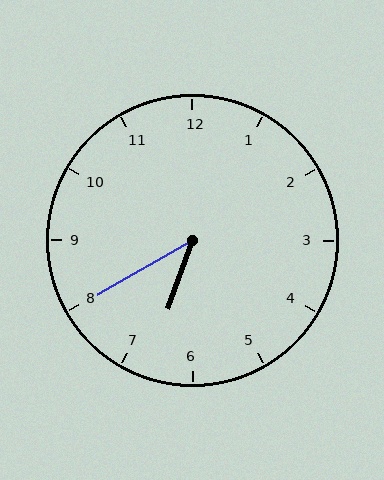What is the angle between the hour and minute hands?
Approximately 40 degrees.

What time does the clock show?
6:40.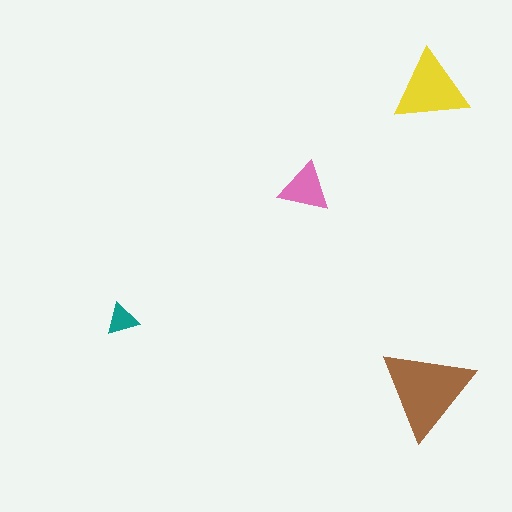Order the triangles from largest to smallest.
the brown one, the yellow one, the pink one, the teal one.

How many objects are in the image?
There are 4 objects in the image.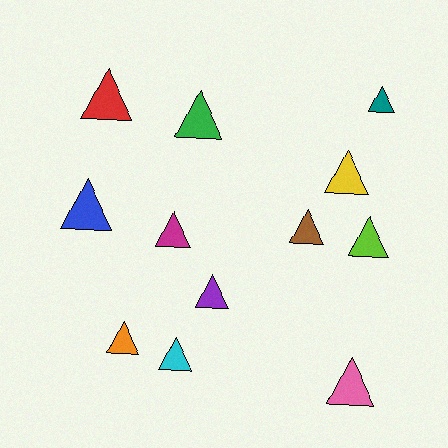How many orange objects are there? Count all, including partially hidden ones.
There is 1 orange object.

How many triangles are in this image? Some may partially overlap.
There are 12 triangles.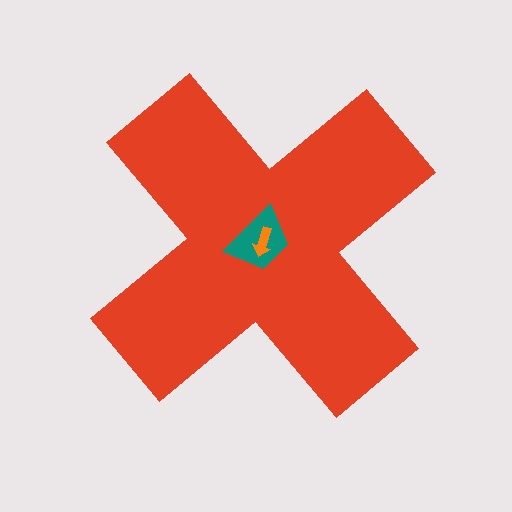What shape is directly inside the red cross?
The teal trapezoid.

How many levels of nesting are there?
3.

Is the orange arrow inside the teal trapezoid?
Yes.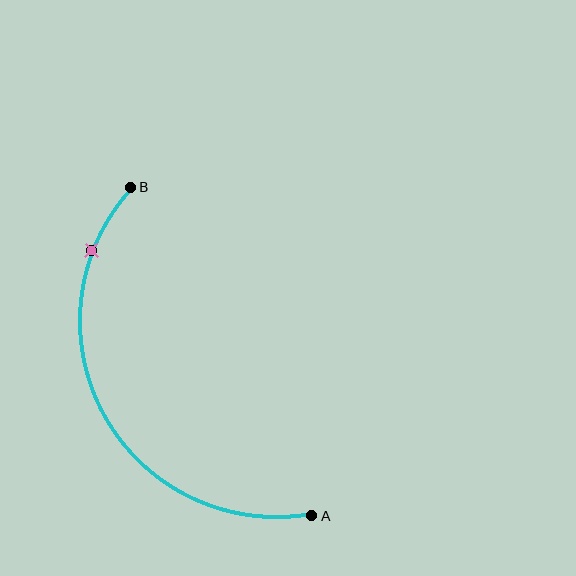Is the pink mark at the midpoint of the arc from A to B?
No. The pink mark lies on the arc but is closer to endpoint B. The arc midpoint would be at the point on the curve equidistant along the arc from both A and B.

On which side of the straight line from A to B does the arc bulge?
The arc bulges to the left of the straight line connecting A and B.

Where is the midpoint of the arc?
The arc midpoint is the point on the curve farthest from the straight line joining A and B. It sits to the left of that line.